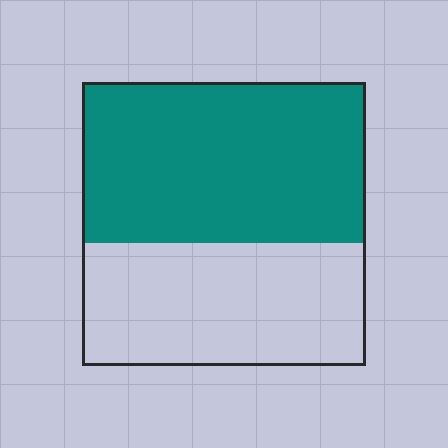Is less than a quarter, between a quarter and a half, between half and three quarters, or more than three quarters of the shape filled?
Between half and three quarters.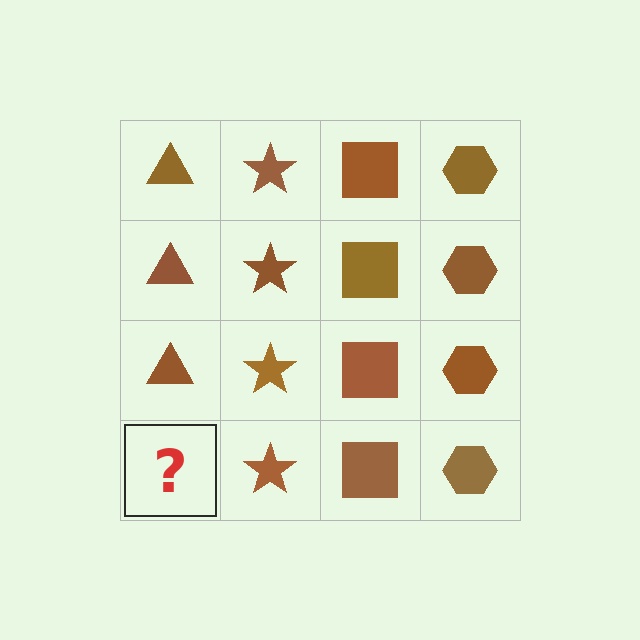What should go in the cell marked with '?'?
The missing cell should contain a brown triangle.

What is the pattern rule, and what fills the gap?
The rule is that each column has a consistent shape. The gap should be filled with a brown triangle.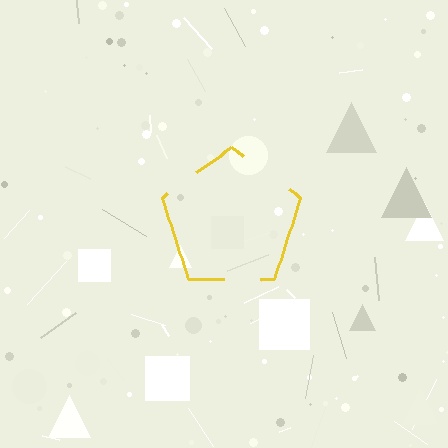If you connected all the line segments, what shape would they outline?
They would outline a pentagon.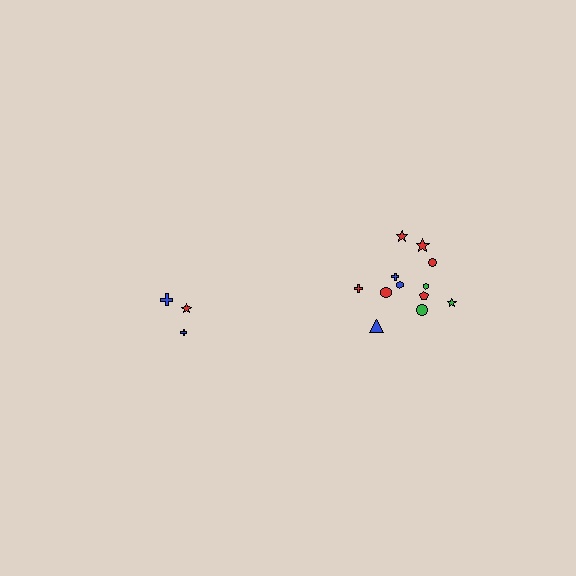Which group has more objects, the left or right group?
The right group.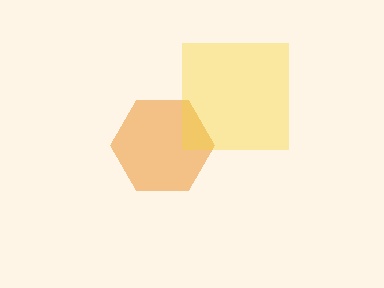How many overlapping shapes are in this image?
There are 2 overlapping shapes in the image.